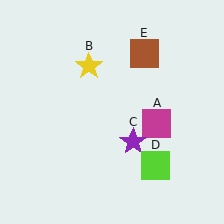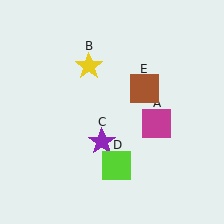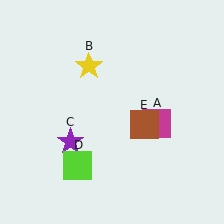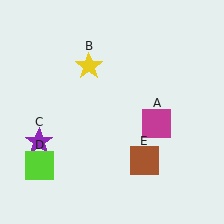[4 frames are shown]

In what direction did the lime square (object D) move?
The lime square (object D) moved left.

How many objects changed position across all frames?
3 objects changed position: purple star (object C), lime square (object D), brown square (object E).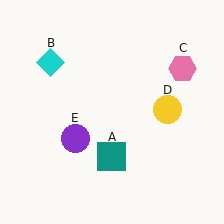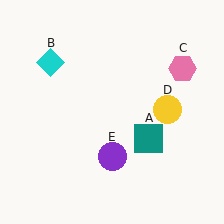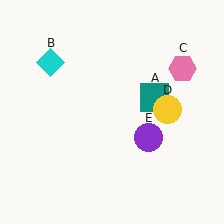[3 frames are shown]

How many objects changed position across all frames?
2 objects changed position: teal square (object A), purple circle (object E).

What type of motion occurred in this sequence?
The teal square (object A), purple circle (object E) rotated counterclockwise around the center of the scene.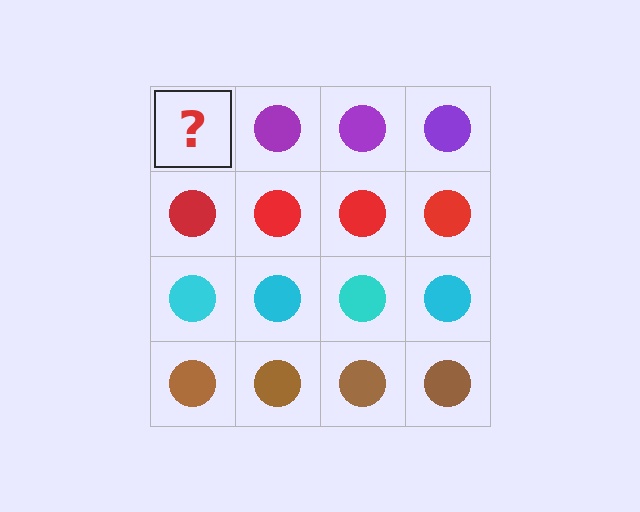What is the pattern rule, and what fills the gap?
The rule is that each row has a consistent color. The gap should be filled with a purple circle.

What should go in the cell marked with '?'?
The missing cell should contain a purple circle.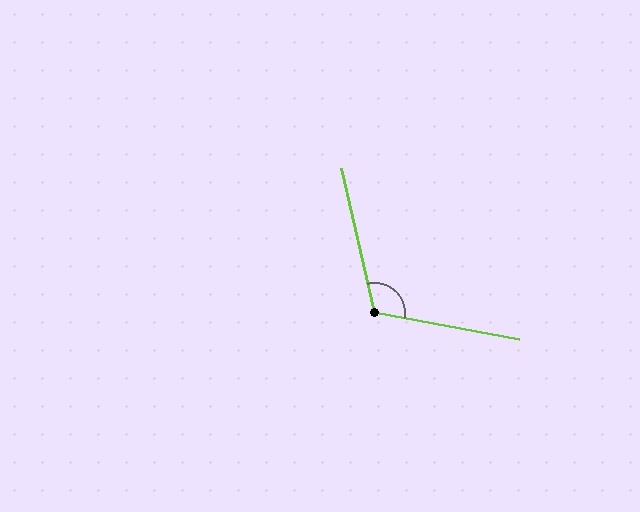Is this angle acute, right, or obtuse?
It is obtuse.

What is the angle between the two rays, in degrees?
Approximately 113 degrees.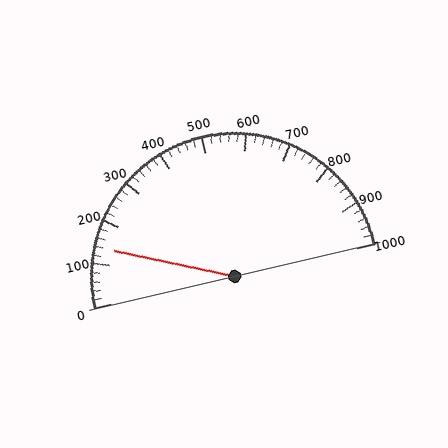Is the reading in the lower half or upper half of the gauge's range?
The reading is in the lower half of the range (0 to 1000).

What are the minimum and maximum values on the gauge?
The gauge ranges from 0 to 1000.